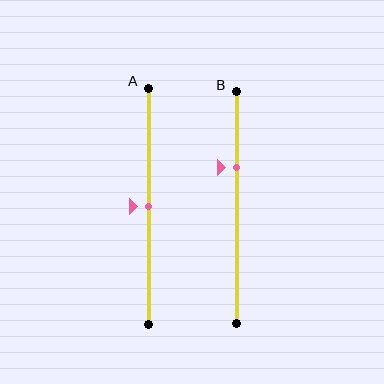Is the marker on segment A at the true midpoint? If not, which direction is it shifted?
Yes, the marker on segment A is at the true midpoint.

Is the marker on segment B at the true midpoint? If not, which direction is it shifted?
No, the marker on segment B is shifted upward by about 17% of the segment length.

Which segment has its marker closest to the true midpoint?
Segment A has its marker closest to the true midpoint.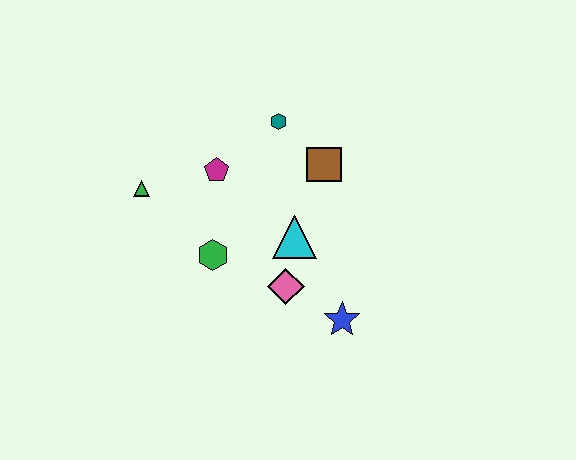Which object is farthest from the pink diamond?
The green triangle is farthest from the pink diamond.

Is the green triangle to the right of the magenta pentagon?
No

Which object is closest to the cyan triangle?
The pink diamond is closest to the cyan triangle.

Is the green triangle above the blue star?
Yes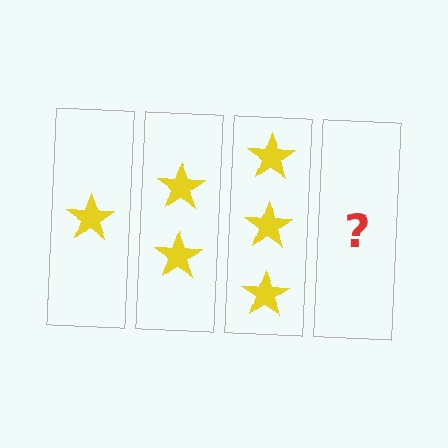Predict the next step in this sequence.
The next step is 4 stars.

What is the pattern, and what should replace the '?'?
The pattern is that each step adds one more star. The '?' should be 4 stars.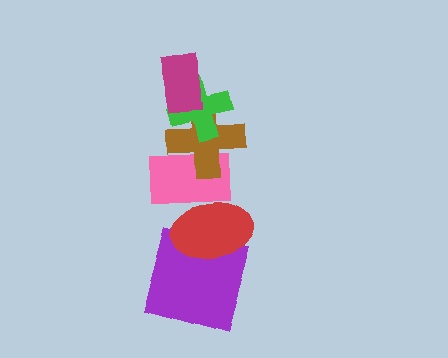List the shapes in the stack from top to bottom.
From top to bottom: the magenta rectangle, the green cross, the brown cross, the pink rectangle, the red ellipse, the purple square.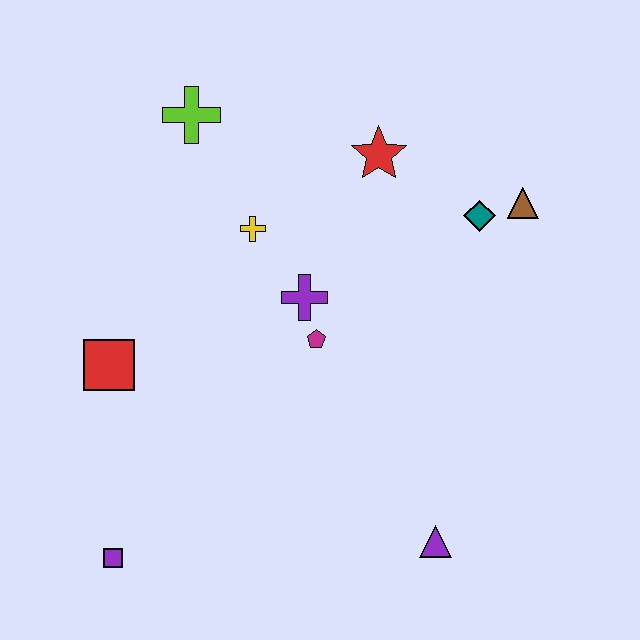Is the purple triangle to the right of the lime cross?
Yes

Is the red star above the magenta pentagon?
Yes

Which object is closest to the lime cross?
The yellow cross is closest to the lime cross.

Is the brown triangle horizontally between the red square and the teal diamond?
No